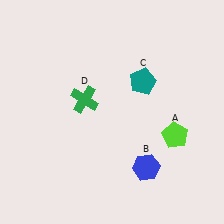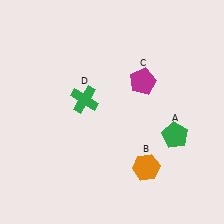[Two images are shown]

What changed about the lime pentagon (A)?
In Image 1, A is lime. In Image 2, it changed to green.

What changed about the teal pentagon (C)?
In Image 1, C is teal. In Image 2, it changed to magenta.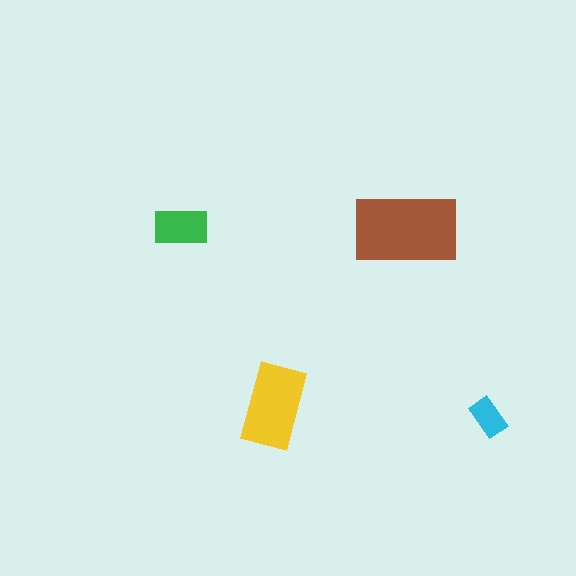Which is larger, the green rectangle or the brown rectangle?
The brown one.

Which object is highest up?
The green rectangle is topmost.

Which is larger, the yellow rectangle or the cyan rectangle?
The yellow one.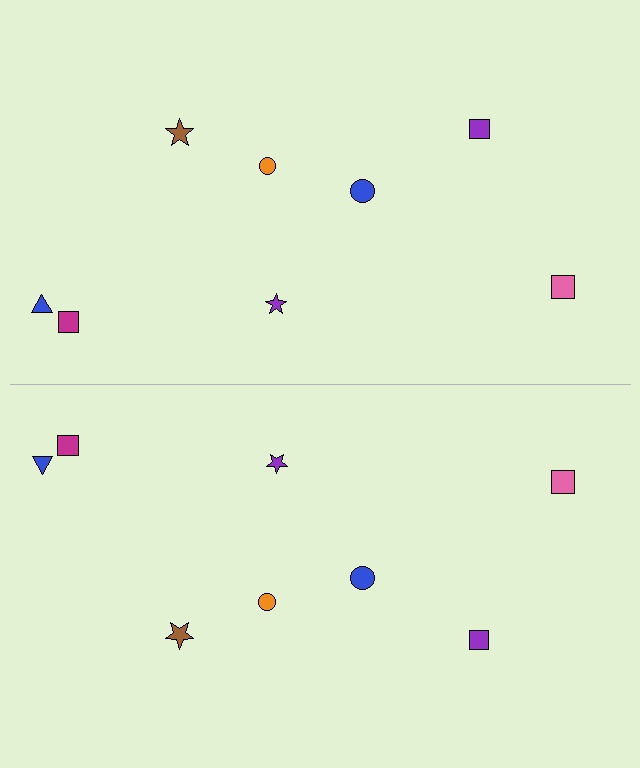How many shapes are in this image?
There are 16 shapes in this image.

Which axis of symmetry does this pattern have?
The pattern has a horizontal axis of symmetry running through the center of the image.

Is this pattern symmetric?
Yes, this pattern has bilateral (reflection) symmetry.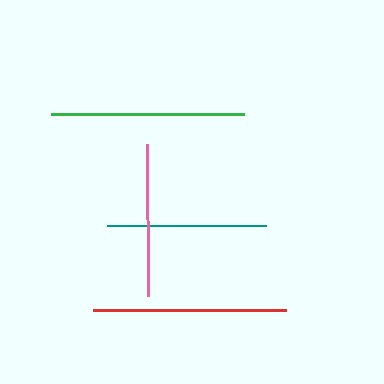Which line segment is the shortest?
The pink line is the shortest at approximately 152 pixels.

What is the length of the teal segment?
The teal segment is approximately 159 pixels long.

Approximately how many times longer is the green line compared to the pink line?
The green line is approximately 1.3 times the length of the pink line.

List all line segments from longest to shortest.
From longest to shortest: red, green, teal, pink.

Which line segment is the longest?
The red line is the longest at approximately 194 pixels.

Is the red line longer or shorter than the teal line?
The red line is longer than the teal line.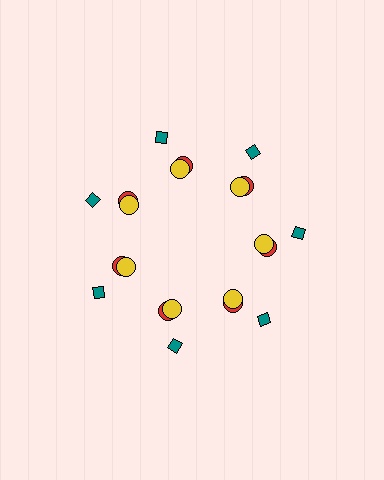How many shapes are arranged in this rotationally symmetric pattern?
There are 21 shapes, arranged in 7 groups of 3.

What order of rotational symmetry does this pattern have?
This pattern has 7-fold rotational symmetry.